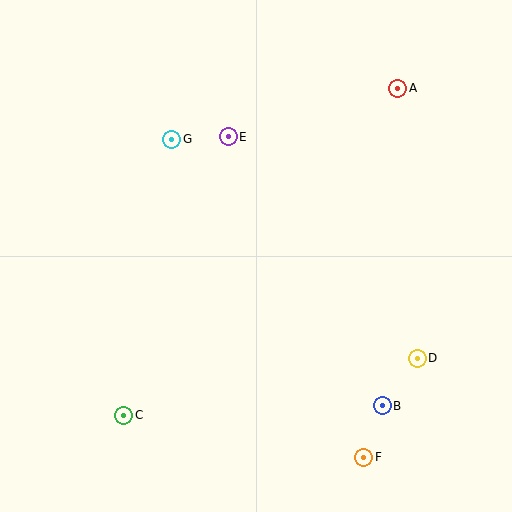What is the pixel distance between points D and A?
The distance between D and A is 270 pixels.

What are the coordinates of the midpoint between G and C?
The midpoint between G and C is at (148, 277).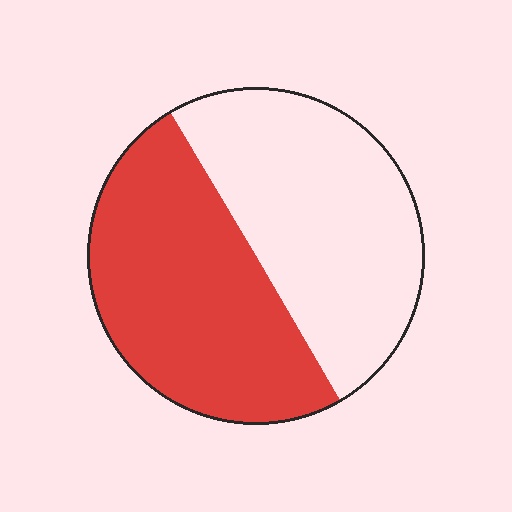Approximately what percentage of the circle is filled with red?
Approximately 50%.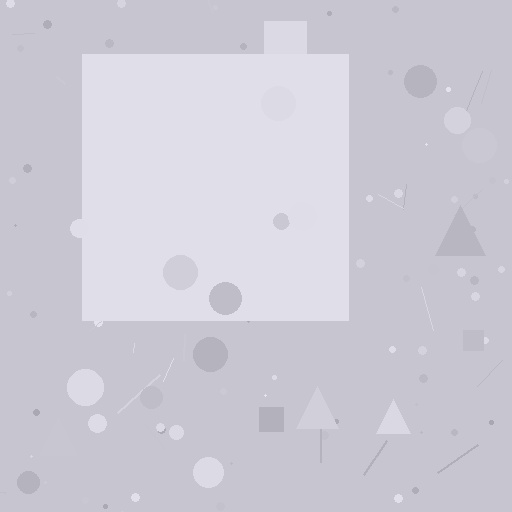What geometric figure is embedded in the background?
A square is embedded in the background.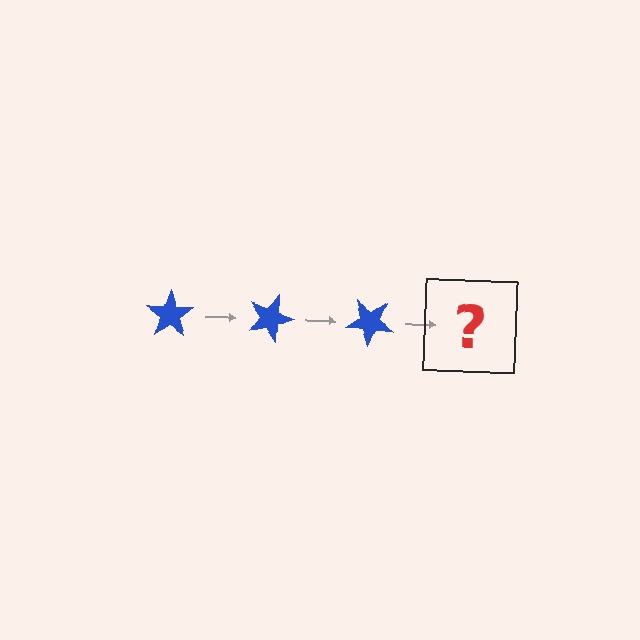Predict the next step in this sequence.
The next step is a blue star rotated 60 degrees.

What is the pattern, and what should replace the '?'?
The pattern is that the star rotates 20 degrees each step. The '?' should be a blue star rotated 60 degrees.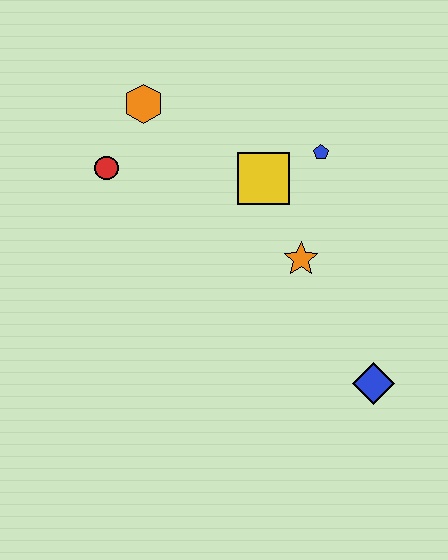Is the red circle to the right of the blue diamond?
No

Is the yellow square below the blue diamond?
No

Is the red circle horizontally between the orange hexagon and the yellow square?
No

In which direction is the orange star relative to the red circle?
The orange star is to the right of the red circle.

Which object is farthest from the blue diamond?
The orange hexagon is farthest from the blue diamond.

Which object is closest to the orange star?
The yellow square is closest to the orange star.